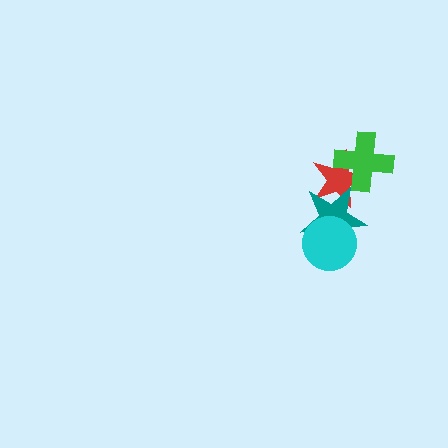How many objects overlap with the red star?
2 objects overlap with the red star.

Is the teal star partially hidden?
Yes, it is partially covered by another shape.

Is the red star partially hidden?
Yes, it is partially covered by another shape.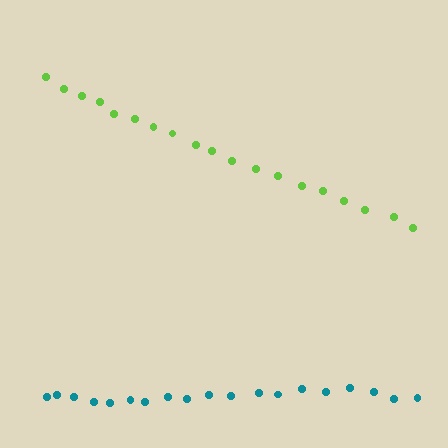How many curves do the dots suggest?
There are 2 distinct paths.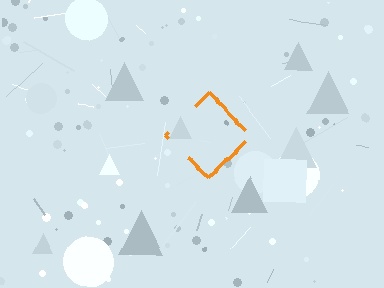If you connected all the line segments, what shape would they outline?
They would outline a diamond.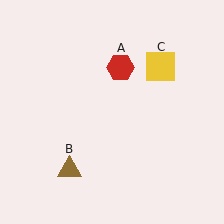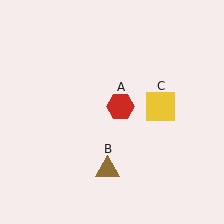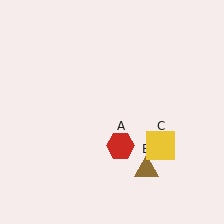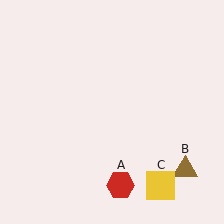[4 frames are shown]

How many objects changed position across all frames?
3 objects changed position: red hexagon (object A), brown triangle (object B), yellow square (object C).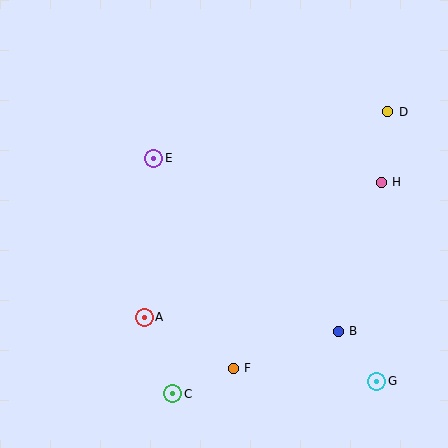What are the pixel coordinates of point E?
Point E is at (154, 158).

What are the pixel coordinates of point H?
Point H is at (381, 182).